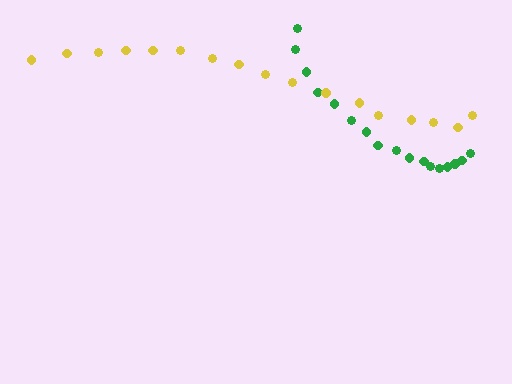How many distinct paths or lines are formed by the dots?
There are 2 distinct paths.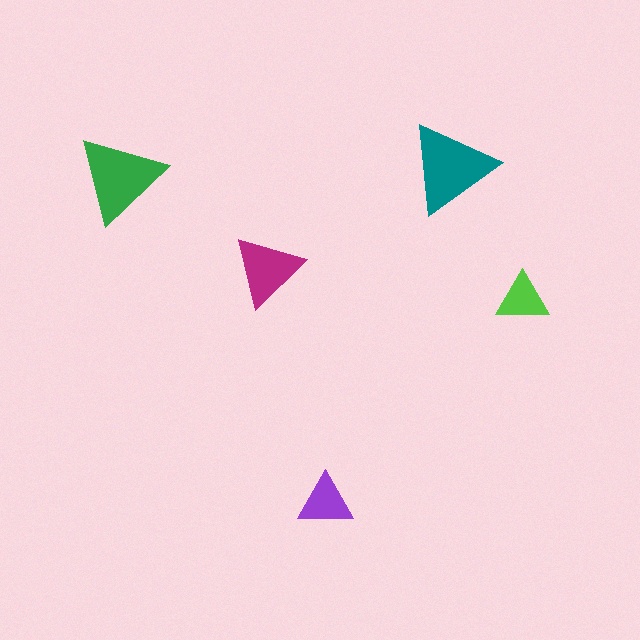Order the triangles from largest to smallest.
the teal one, the green one, the magenta one, the purple one, the lime one.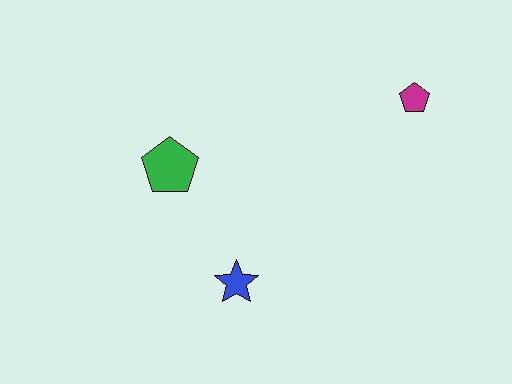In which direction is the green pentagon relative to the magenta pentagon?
The green pentagon is to the left of the magenta pentagon.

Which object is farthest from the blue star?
The magenta pentagon is farthest from the blue star.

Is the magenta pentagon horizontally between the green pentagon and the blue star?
No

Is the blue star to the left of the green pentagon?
No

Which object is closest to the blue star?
The green pentagon is closest to the blue star.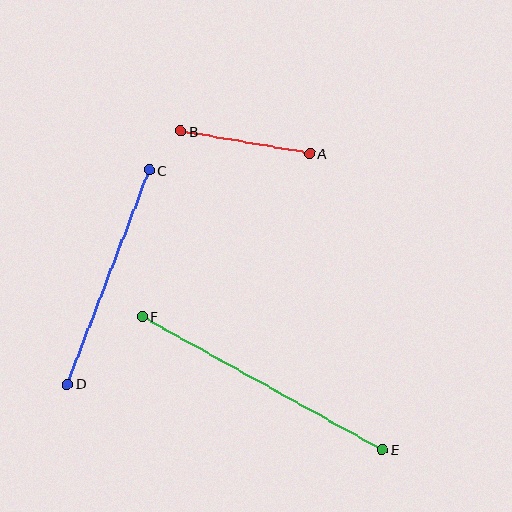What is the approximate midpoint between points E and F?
The midpoint is at approximately (262, 383) pixels.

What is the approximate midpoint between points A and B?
The midpoint is at approximately (245, 142) pixels.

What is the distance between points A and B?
The distance is approximately 131 pixels.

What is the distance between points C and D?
The distance is approximately 229 pixels.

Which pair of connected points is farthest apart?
Points E and F are farthest apart.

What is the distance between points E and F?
The distance is approximately 274 pixels.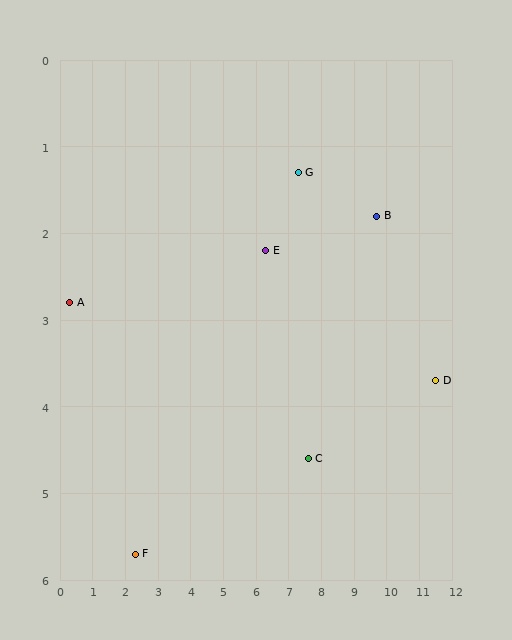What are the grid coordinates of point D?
Point D is at approximately (11.5, 3.7).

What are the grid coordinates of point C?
Point C is at approximately (7.6, 4.6).